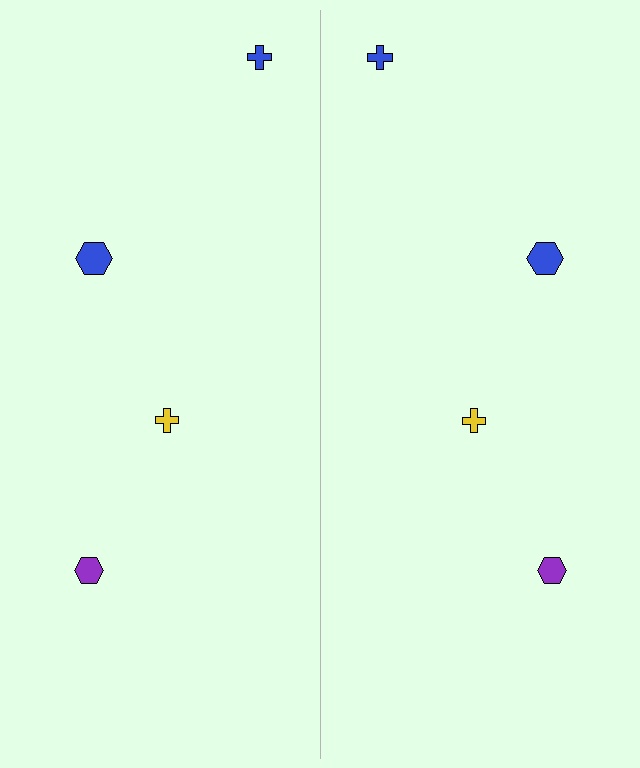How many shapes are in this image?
There are 8 shapes in this image.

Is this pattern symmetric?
Yes, this pattern has bilateral (reflection) symmetry.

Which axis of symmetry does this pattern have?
The pattern has a vertical axis of symmetry running through the center of the image.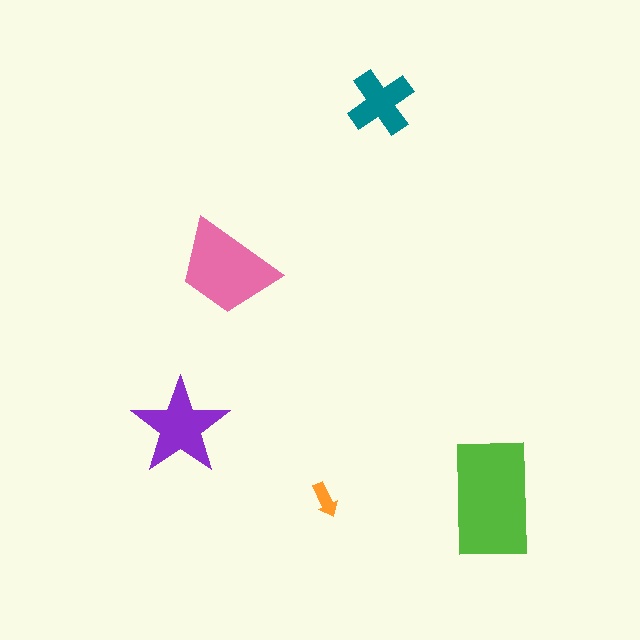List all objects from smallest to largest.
The orange arrow, the teal cross, the purple star, the pink trapezoid, the lime rectangle.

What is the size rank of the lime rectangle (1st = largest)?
1st.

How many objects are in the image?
There are 5 objects in the image.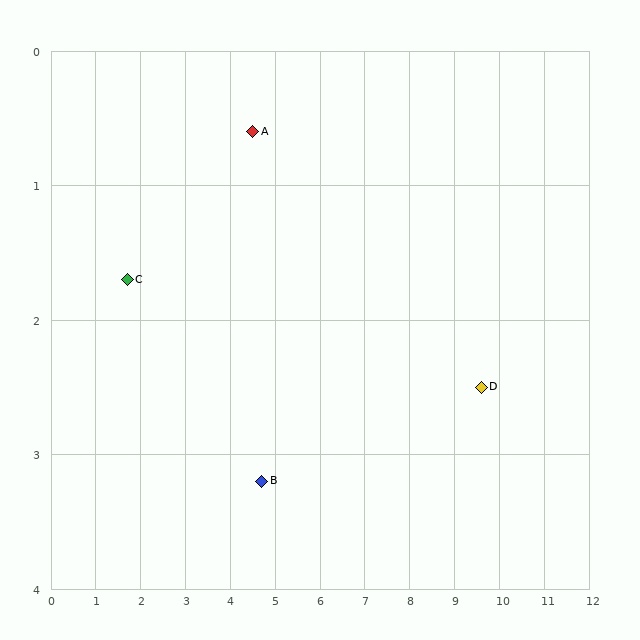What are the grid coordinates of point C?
Point C is at approximately (1.7, 1.7).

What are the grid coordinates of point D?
Point D is at approximately (9.6, 2.5).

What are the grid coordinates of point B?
Point B is at approximately (4.7, 3.2).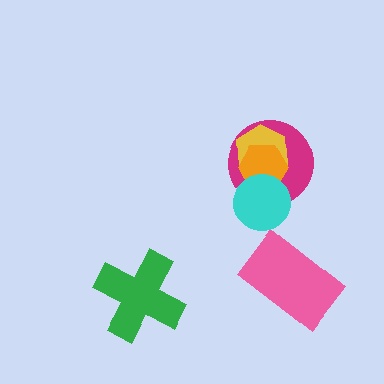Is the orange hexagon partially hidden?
Yes, it is partially covered by another shape.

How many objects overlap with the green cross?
0 objects overlap with the green cross.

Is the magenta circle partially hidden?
Yes, it is partially covered by another shape.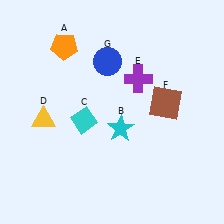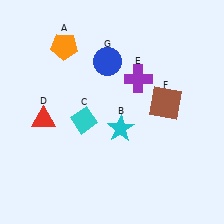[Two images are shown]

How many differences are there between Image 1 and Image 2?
There is 1 difference between the two images.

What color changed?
The triangle (D) changed from yellow in Image 1 to red in Image 2.